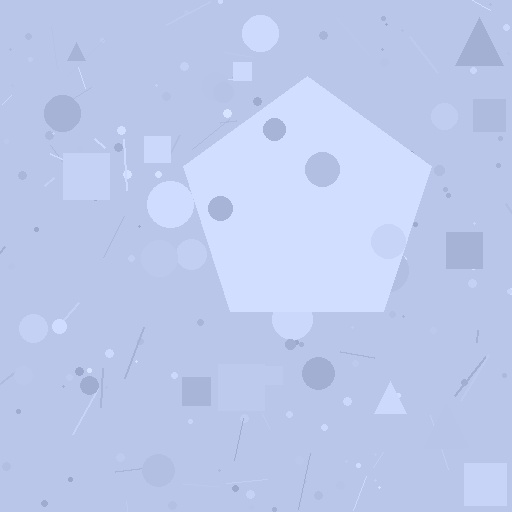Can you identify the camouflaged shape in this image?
The camouflaged shape is a pentagon.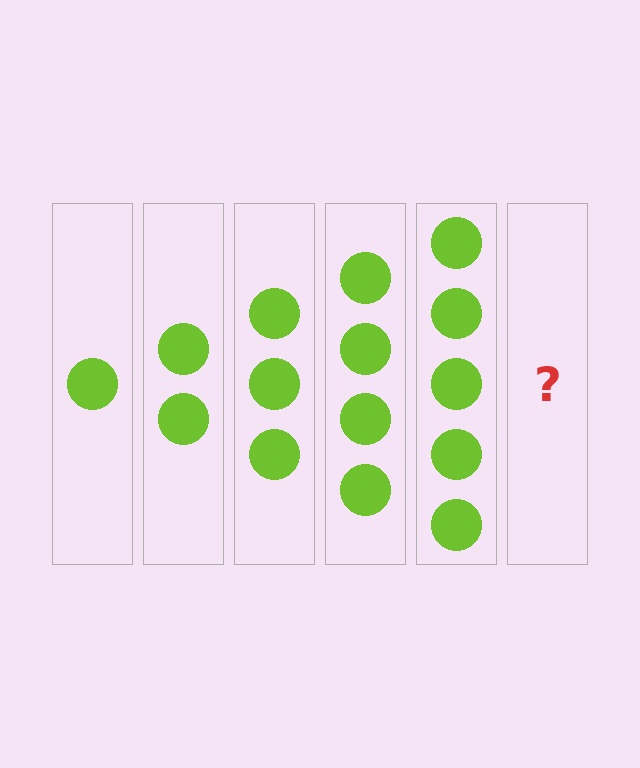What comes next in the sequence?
The next element should be 6 circles.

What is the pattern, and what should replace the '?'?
The pattern is that each step adds one more circle. The '?' should be 6 circles.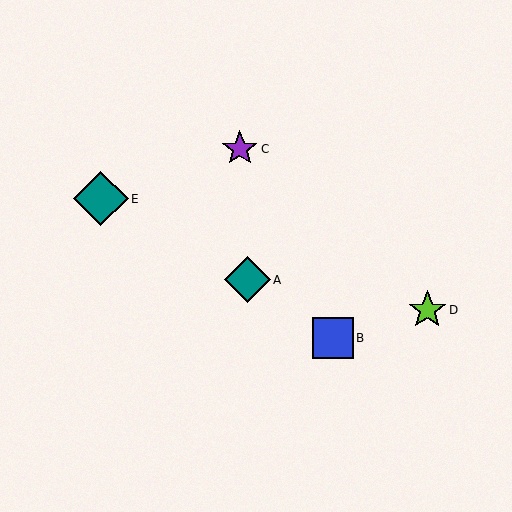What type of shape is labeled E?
Shape E is a teal diamond.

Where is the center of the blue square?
The center of the blue square is at (333, 338).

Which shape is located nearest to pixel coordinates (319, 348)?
The blue square (labeled B) at (333, 338) is nearest to that location.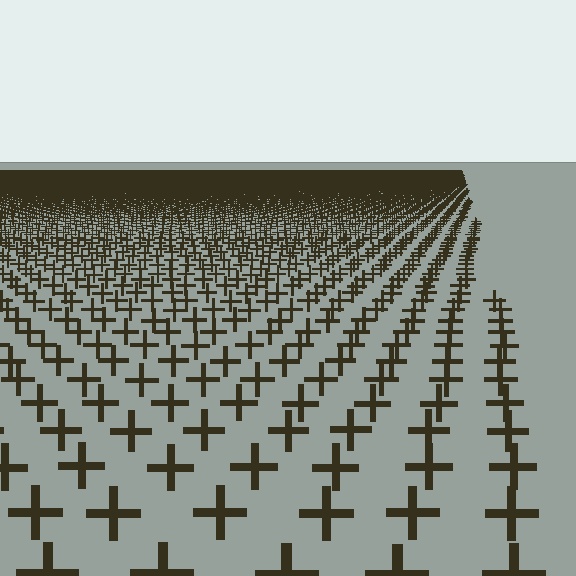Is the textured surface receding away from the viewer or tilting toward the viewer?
The surface is receding away from the viewer. Texture elements get smaller and denser toward the top.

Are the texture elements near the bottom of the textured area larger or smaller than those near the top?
Larger. Near the bottom, elements are closer to the viewer and appear at a bigger on-screen size.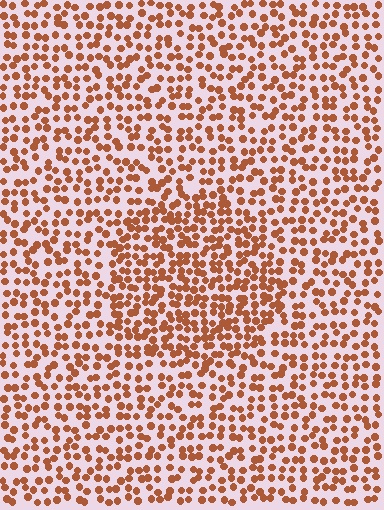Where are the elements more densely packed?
The elements are more densely packed inside the circle boundary.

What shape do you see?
I see a circle.